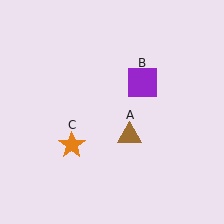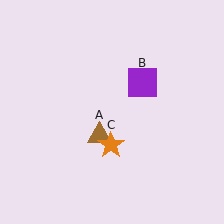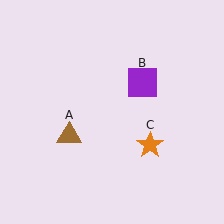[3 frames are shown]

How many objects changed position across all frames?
2 objects changed position: brown triangle (object A), orange star (object C).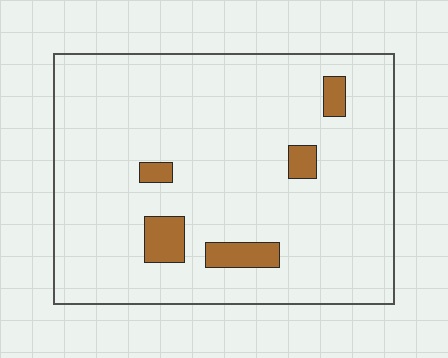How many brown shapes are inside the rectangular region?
5.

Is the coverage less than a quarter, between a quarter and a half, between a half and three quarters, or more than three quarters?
Less than a quarter.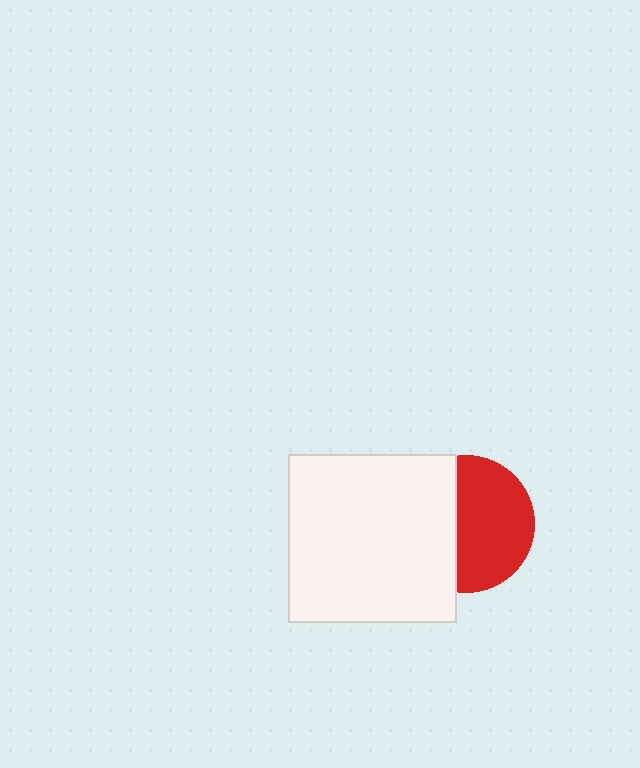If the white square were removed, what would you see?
You would see the complete red circle.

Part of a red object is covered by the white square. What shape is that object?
It is a circle.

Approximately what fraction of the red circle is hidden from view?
Roughly 42% of the red circle is hidden behind the white square.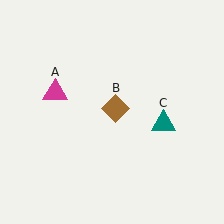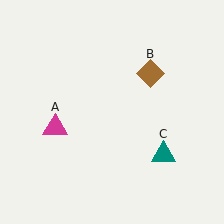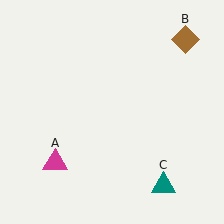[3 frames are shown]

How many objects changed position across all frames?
3 objects changed position: magenta triangle (object A), brown diamond (object B), teal triangle (object C).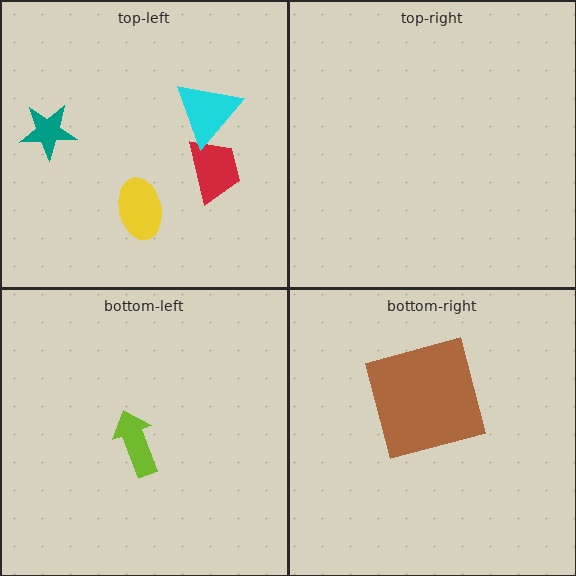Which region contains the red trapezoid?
The top-left region.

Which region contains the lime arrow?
The bottom-left region.